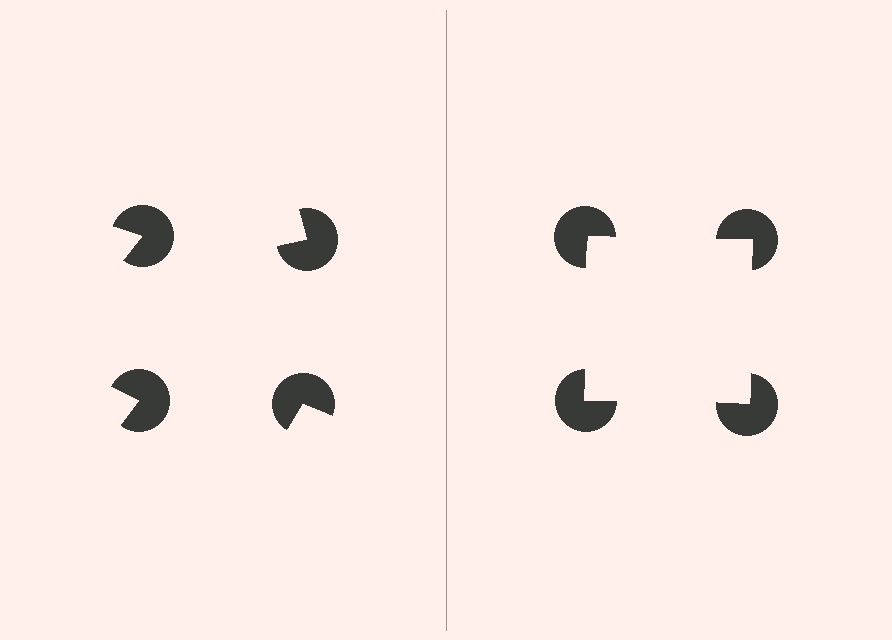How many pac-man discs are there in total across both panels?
8 — 4 on each side.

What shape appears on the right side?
An illusory square.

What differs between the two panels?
The pac-man discs are positioned identically on both sides; only the wedge orientations differ. On the right they align to a square; on the left they are misaligned.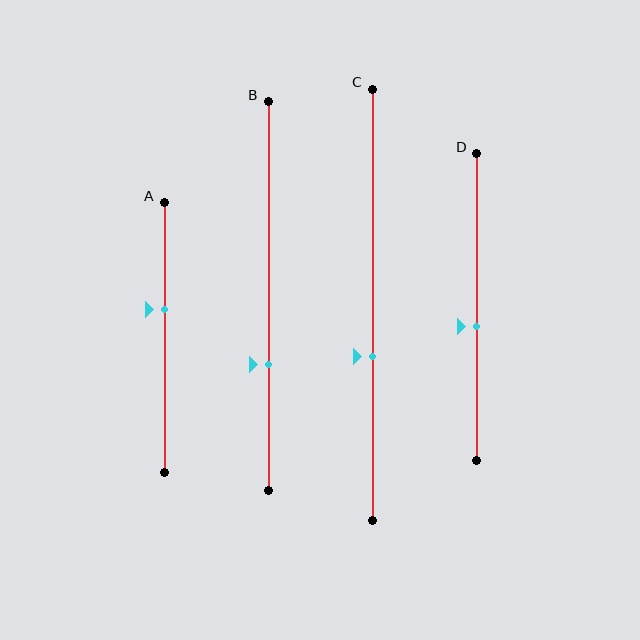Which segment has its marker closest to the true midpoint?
Segment D has its marker closest to the true midpoint.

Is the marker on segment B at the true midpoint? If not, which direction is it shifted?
No, the marker on segment B is shifted downward by about 18% of the segment length.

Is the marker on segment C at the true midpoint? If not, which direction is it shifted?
No, the marker on segment C is shifted downward by about 12% of the segment length.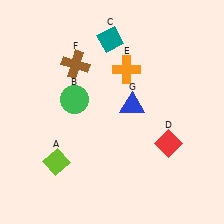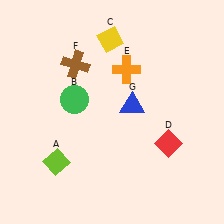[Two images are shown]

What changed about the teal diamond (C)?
In Image 1, C is teal. In Image 2, it changed to yellow.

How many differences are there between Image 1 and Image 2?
There is 1 difference between the two images.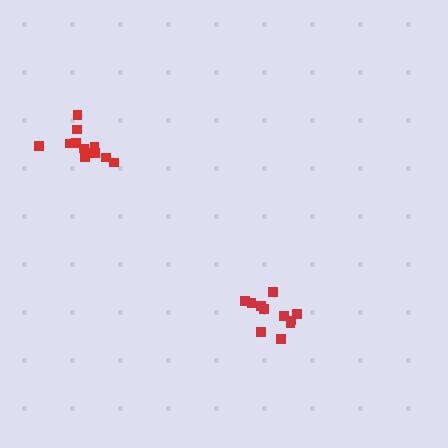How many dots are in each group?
Group 1: 11 dots, Group 2: 12 dots (23 total).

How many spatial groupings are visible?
There are 2 spatial groupings.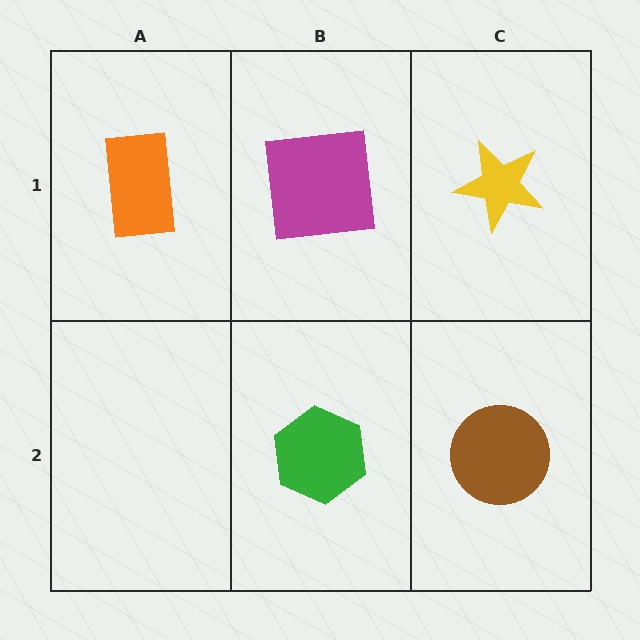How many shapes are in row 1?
3 shapes.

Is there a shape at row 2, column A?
No, that cell is empty.